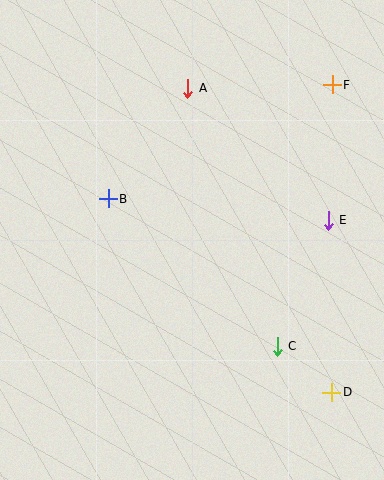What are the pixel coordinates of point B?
Point B is at (108, 199).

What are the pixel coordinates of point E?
Point E is at (328, 220).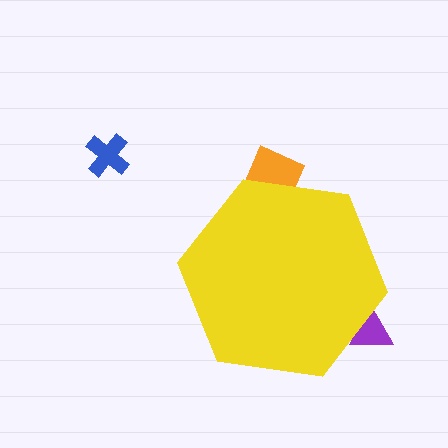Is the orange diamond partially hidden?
Yes, the orange diamond is partially hidden behind the yellow hexagon.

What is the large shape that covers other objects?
A yellow hexagon.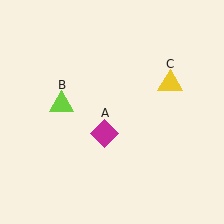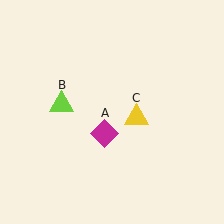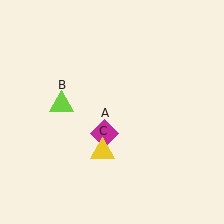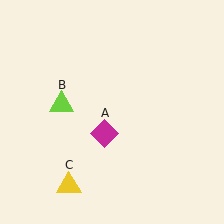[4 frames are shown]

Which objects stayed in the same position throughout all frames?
Magenta diamond (object A) and lime triangle (object B) remained stationary.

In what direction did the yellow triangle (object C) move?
The yellow triangle (object C) moved down and to the left.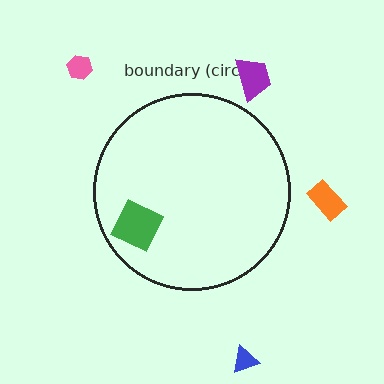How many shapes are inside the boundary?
1 inside, 4 outside.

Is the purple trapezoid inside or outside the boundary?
Outside.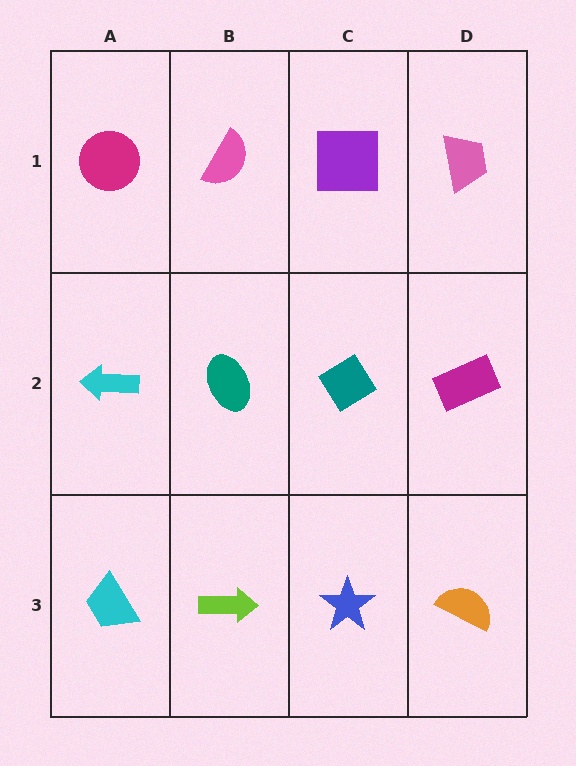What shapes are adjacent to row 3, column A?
A cyan arrow (row 2, column A), a lime arrow (row 3, column B).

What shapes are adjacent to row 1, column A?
A cyan arrow (row 2, column A), a pink semicircle (row 1, column B).